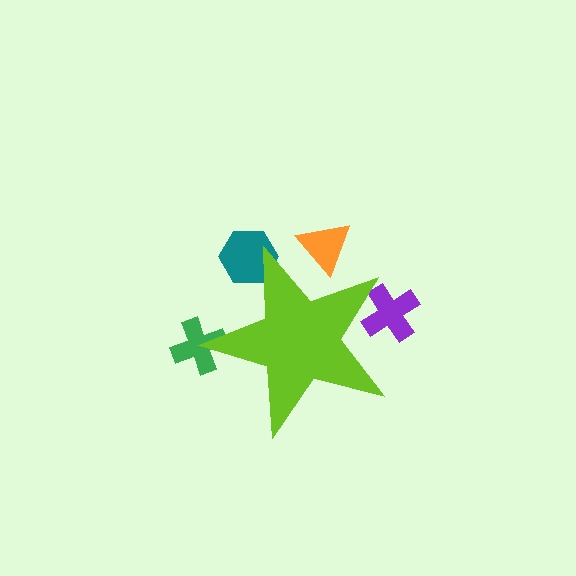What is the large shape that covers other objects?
A lime star.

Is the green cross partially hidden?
Yes, the green cross is partially hidden behind the lime star.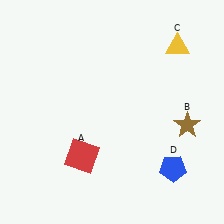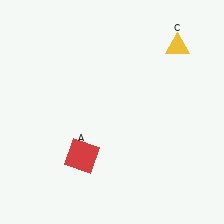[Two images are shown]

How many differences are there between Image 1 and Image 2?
There are 2 differences between the two images.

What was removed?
The blue pentagon (D), the brown star (B) were removed in Image 2.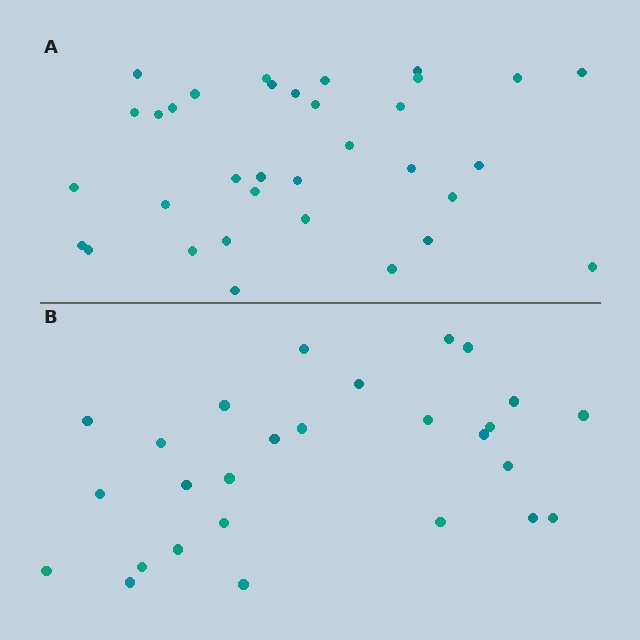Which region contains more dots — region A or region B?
Region A (the top region) has more dots.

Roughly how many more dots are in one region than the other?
Region A has roughly 8 or so more dots than region B.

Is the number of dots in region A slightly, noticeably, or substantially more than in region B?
Region A has noticeably more, but not dramatically so. The ratio is roughly 1.3 to 1.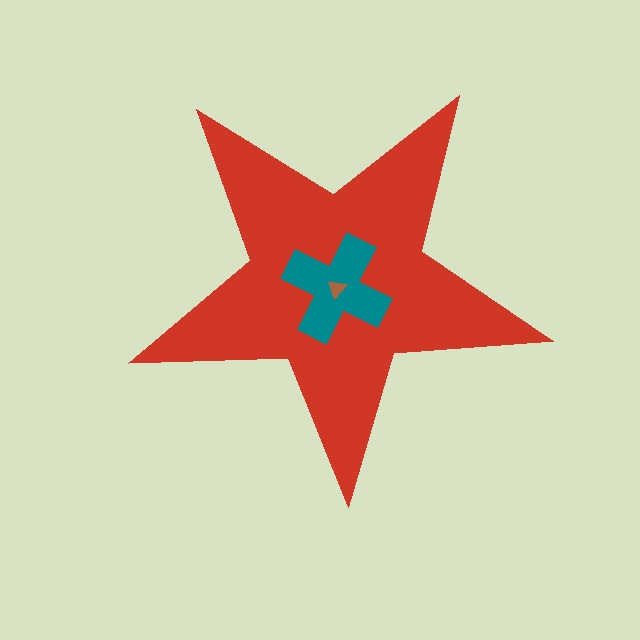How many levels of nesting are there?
3.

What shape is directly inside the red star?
The teal cross.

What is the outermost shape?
The red star.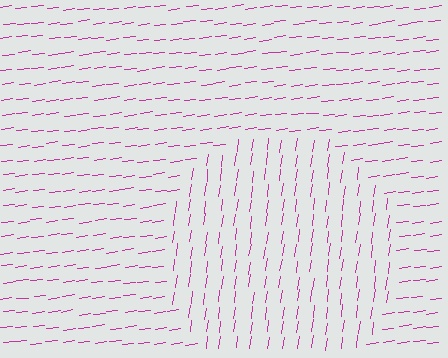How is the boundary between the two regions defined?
The boundary is defined purely by a change in line orientation (approximately 75 degrees difference). All lines are the same color and thickness.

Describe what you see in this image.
The image is filled with small magenta line segments. A circle region in the image has lines oriented differently from the surrounding lines, creating a visible texture boundary.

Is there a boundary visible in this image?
Yes, there is a texture boundary formed by a change in line orientation.